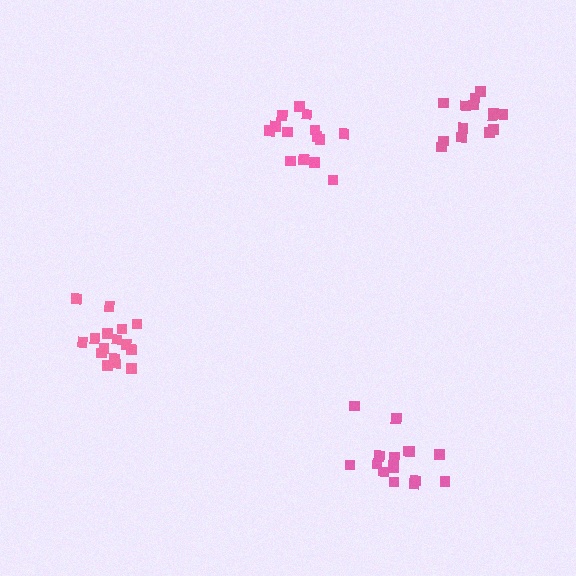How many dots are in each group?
Group 1: 14 dots, Group 2: 15 dots, Group 3: 17 dots, Group 4: 15 dots (61 total).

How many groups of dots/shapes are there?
There are 4 groups.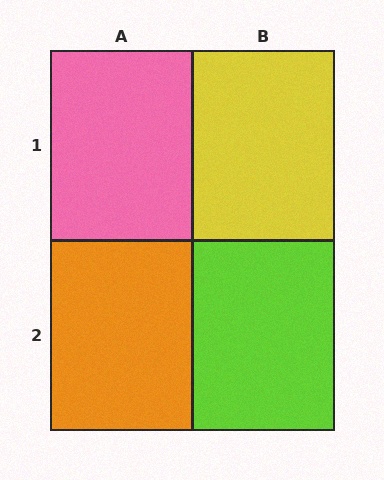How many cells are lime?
1 cell is lime.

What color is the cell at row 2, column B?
Lime.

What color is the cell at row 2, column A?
Orange.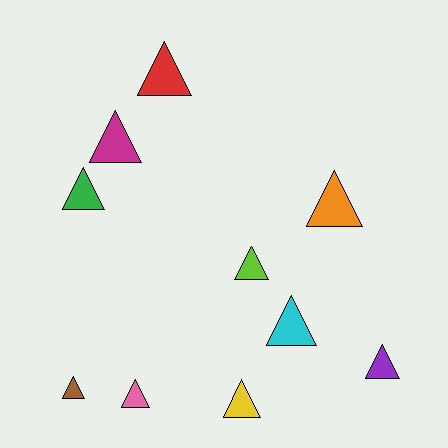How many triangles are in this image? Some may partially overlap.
There are 10 triangles.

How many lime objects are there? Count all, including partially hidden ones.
There is 1 lime object.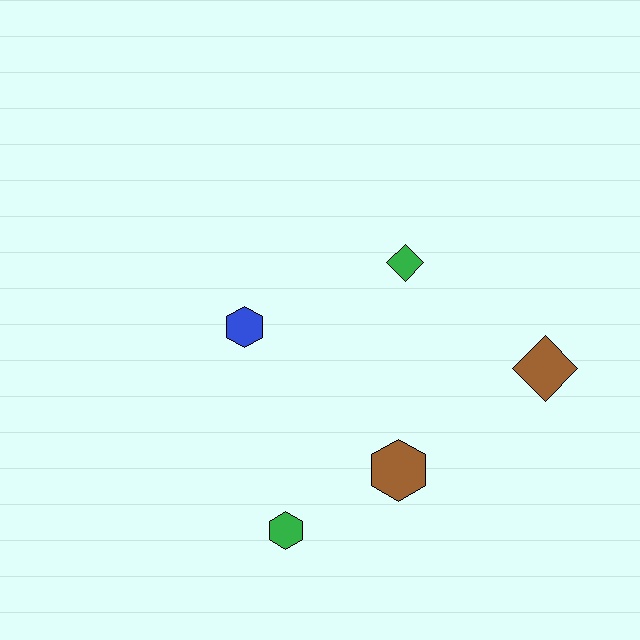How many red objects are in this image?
There are no red objects.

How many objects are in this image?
There are 5 objects.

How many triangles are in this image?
There are no triangles.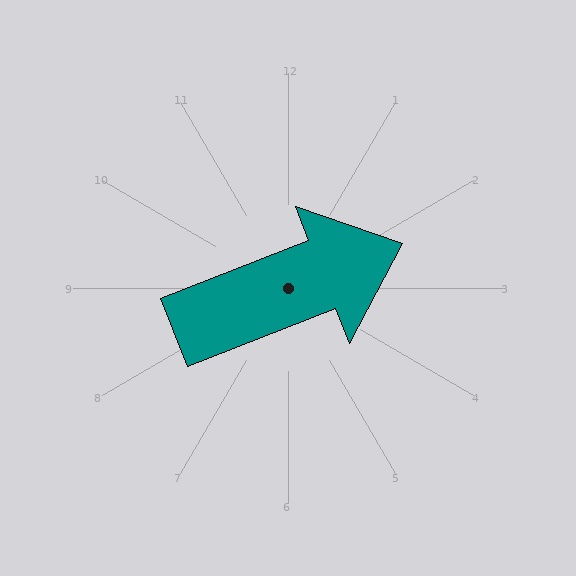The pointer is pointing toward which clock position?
Roughly 2 o'clock.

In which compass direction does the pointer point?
East.